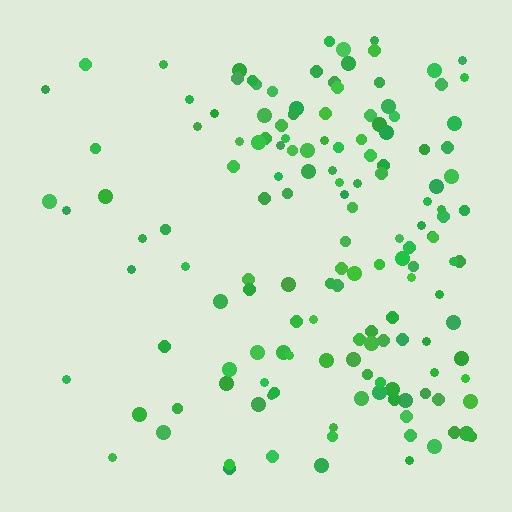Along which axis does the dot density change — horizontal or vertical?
Horizontal.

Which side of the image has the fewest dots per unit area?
The left.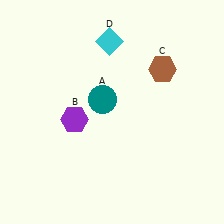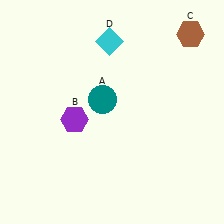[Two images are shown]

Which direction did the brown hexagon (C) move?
The brown hexagon (C) moved up.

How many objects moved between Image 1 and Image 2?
1 object moved between the two images.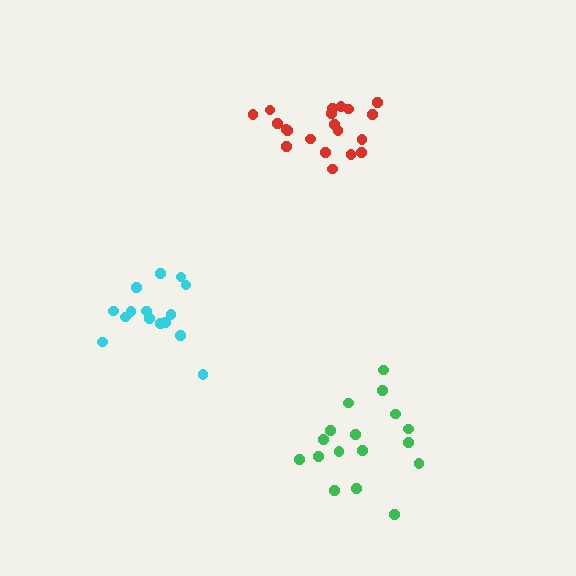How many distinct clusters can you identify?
There are 3 distinct clusters.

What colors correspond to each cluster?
The clusters are colored: cyan, red, green.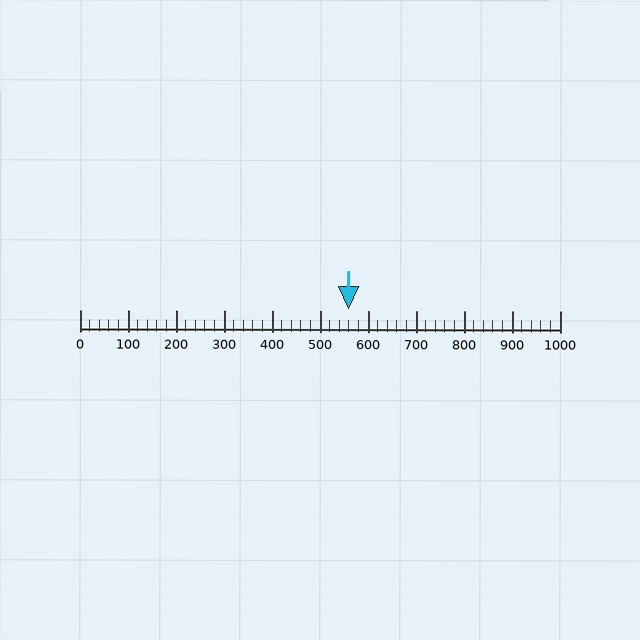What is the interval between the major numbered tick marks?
The major tick marks are spaced 100 units apart.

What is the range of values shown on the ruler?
The ruler shows values from 0 to 1000.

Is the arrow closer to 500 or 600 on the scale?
The arrow is closer to 600.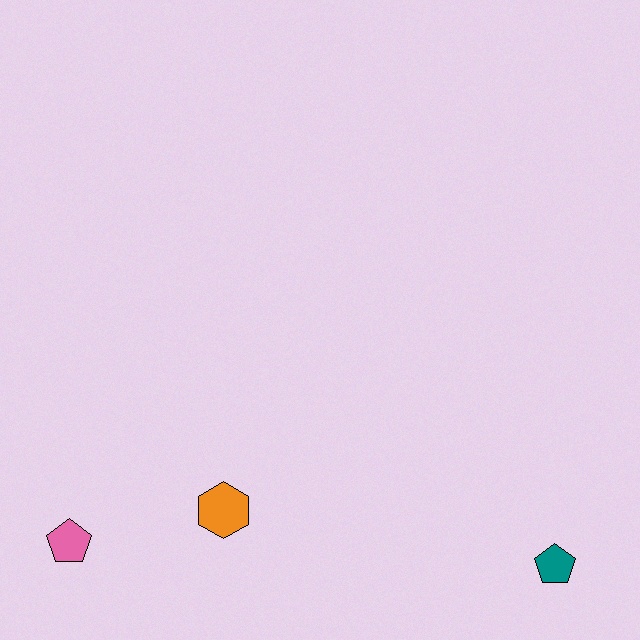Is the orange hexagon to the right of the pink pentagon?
Yes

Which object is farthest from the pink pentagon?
The teal pentagon is farthest from the pink pentagon.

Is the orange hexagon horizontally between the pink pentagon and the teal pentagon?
Yes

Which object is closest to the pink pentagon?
The orange hexagon is closest to the pink pentagon.